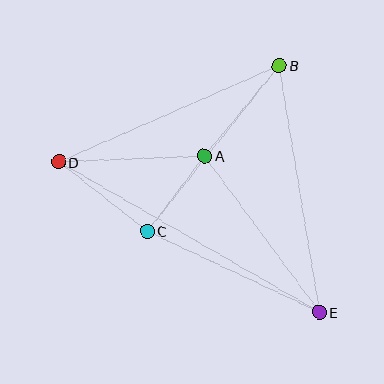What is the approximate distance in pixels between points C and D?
The distance between C and D is approximately 112 pixels.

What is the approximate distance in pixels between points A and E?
The distance between A and E is approximately 194 pixels.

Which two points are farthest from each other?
Points D and E are farthest from each other.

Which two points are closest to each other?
Points A and C are closest to each other.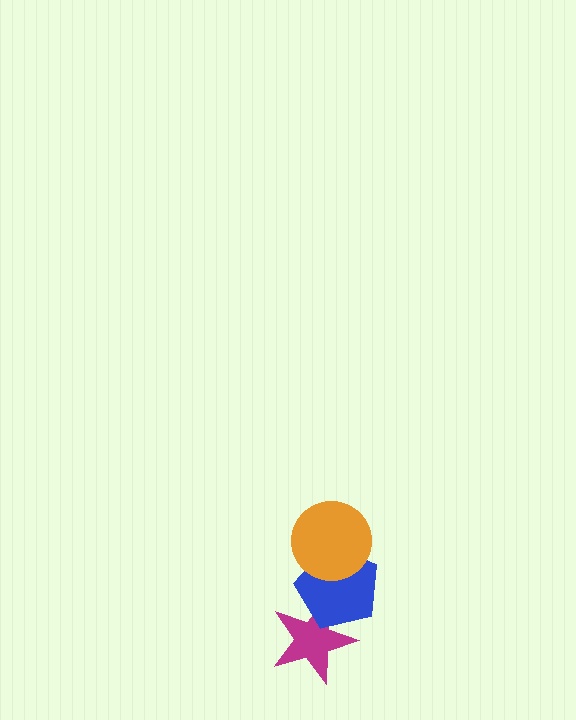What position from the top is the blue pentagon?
The blue pentagon is 2nd from the top.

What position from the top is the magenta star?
The magenta star is 3rd from the top.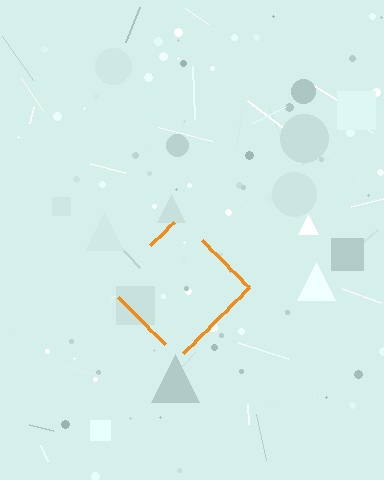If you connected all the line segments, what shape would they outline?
They would outline a diamond.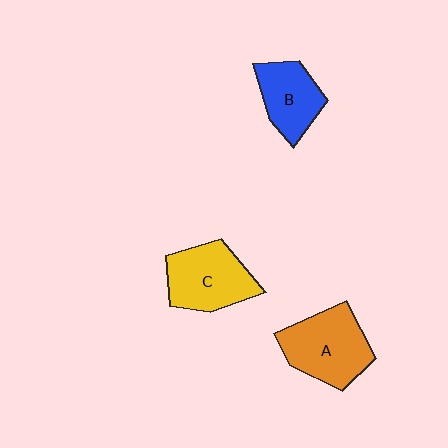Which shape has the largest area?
Shape A (orange).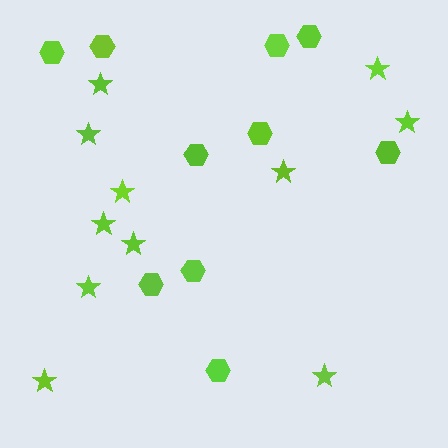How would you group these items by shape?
There are 2 groups: one group of stars (11) and one group of hexagons (10).